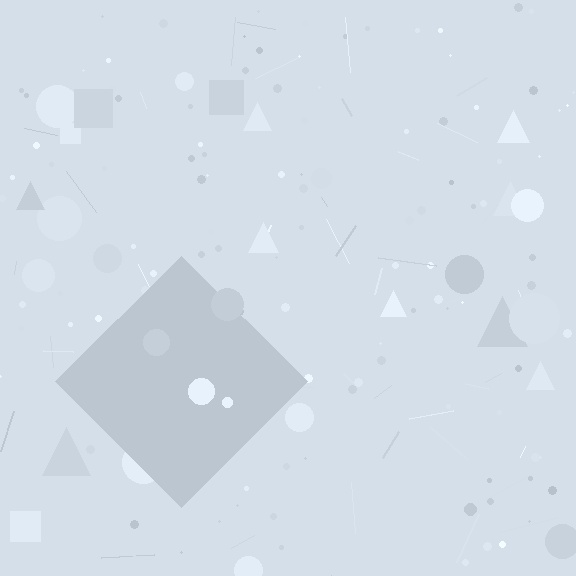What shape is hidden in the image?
A diamond is hidden in the image.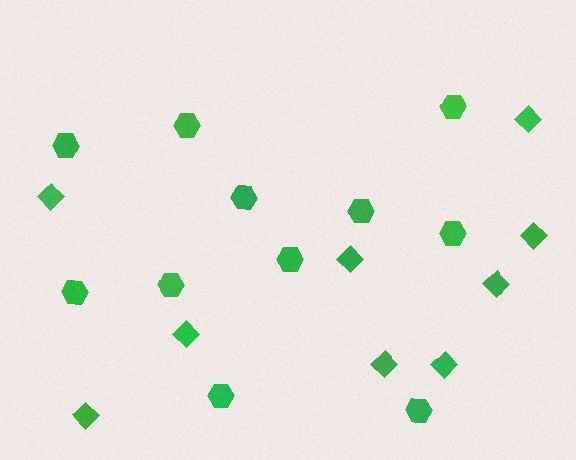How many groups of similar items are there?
There are 2 groups: one group of hexagons (11) and one group of diamonds (9).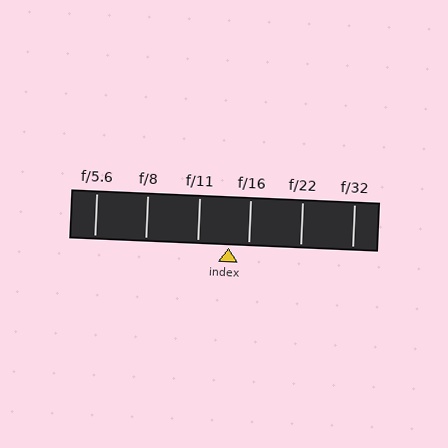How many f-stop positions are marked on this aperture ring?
There are 6 f-stop positions marked.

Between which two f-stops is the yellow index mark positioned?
The index mark is between f/11 and f/16.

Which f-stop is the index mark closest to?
The index mark is closest to f/16.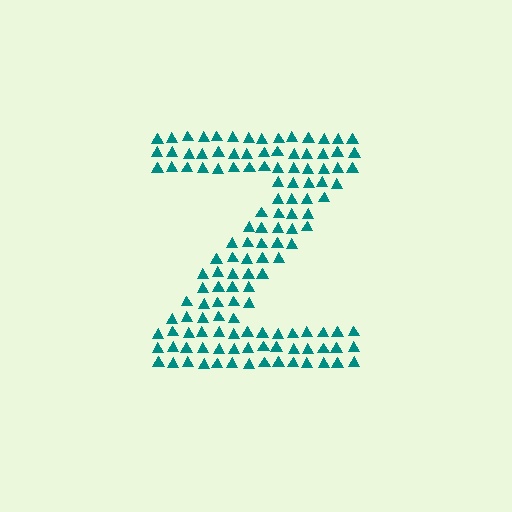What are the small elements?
The small elements are triangles.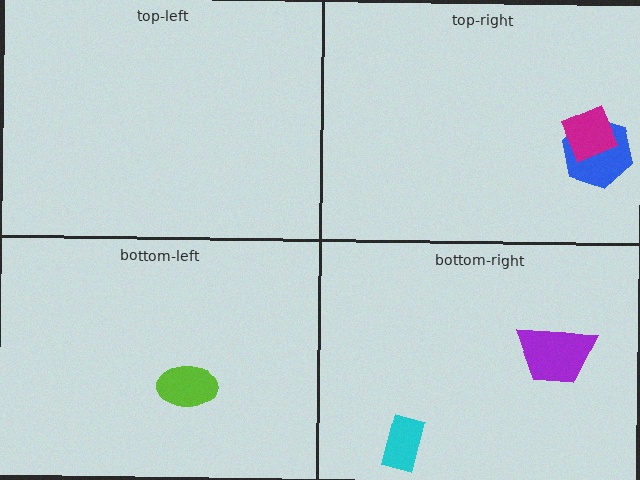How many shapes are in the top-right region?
2.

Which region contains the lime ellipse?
The bottom-left region.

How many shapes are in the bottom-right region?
2.